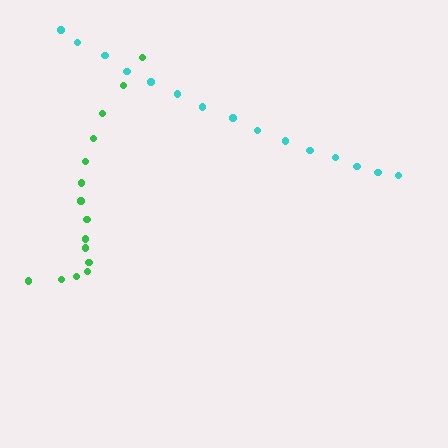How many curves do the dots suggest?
There are 2 distinct paths.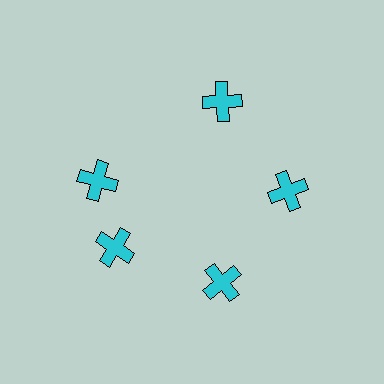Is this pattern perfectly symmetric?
No. The 5 cyan crosses are arranged in a ring, but one element near the 10 o'clock position is rotated out of alignment along the ring, breaking the 5-fold rotational symmetry.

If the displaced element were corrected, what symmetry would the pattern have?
It would have 5-fold rotational symmetry — the pattern would map onto itself every 72 degrees.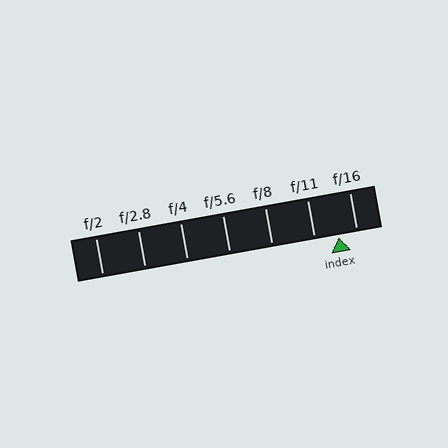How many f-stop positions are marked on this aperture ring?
There are 7 f-stop positions marked.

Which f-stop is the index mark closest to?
The index mark is closest to f/16.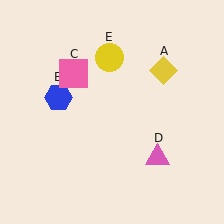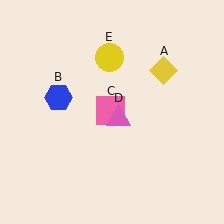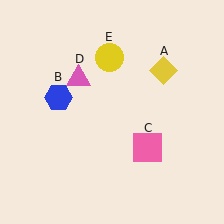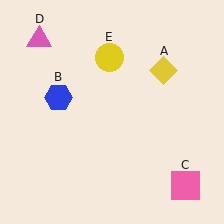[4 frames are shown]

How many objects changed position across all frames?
2 objects changed position: pink square (object C), pink triangle (object D).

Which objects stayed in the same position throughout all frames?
Yellow diamond (object A) and blue hexagon (object B) and yellow circle (object E) remained stationary.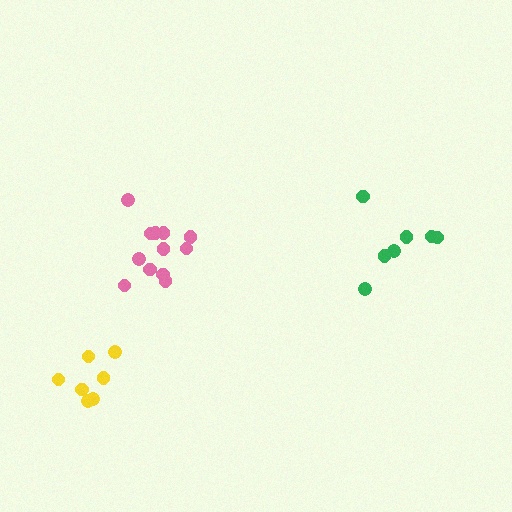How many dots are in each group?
Group 1: 12 dots, Group 2: 7 dots, Group 3: 7 dots (26 total).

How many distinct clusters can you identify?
There are 3 distinct clusters.